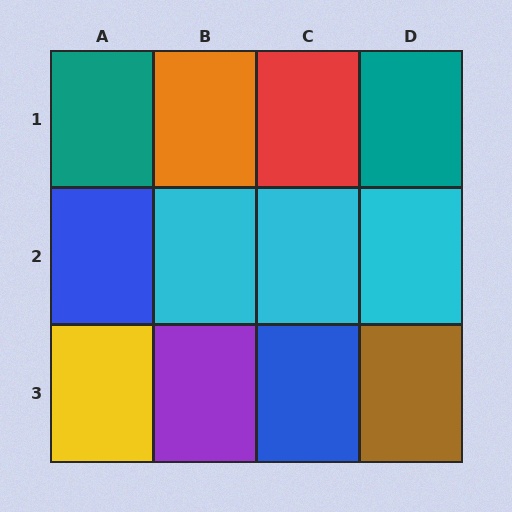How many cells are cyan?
3 cells are cyan.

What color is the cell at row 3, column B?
Purple.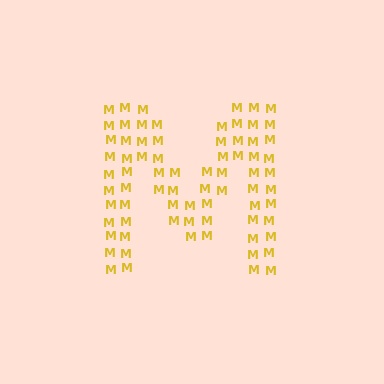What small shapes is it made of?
It is made of small letter M's.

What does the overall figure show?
The overall figure shows the letter M.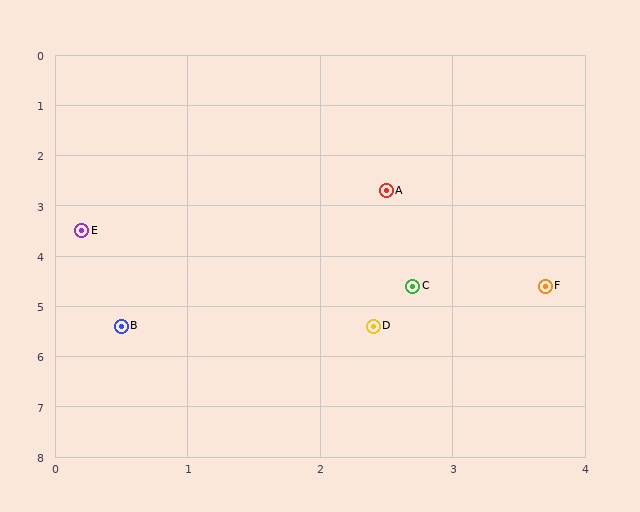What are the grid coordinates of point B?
Point B is at approximately (0.5, 5.4).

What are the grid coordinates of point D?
Point D is at approximately (2.4, 5.4).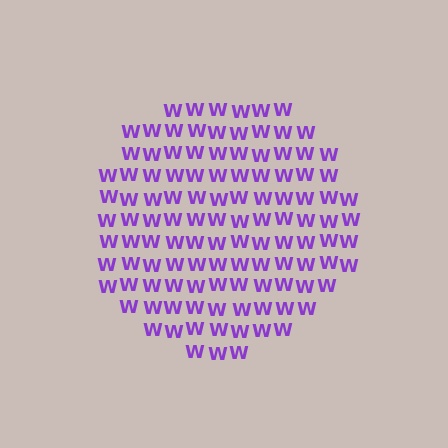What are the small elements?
The small elements are letter W's.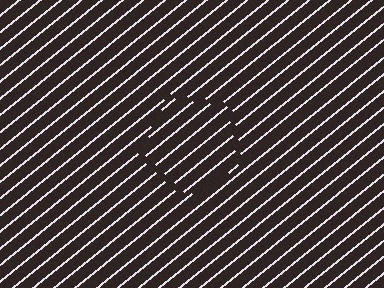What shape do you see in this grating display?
An illusory pentagon. The interior of the shape contains the same grating, shifted by half a period — the contour is defined by the phase discontinuity where line-ends from the inner and outer gratings abut.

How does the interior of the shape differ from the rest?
The interior of the shape contains the same grating, shifted by half a period — the contour is defined by the phase discontinuity where line-ends from the inner and outer gratings abut.